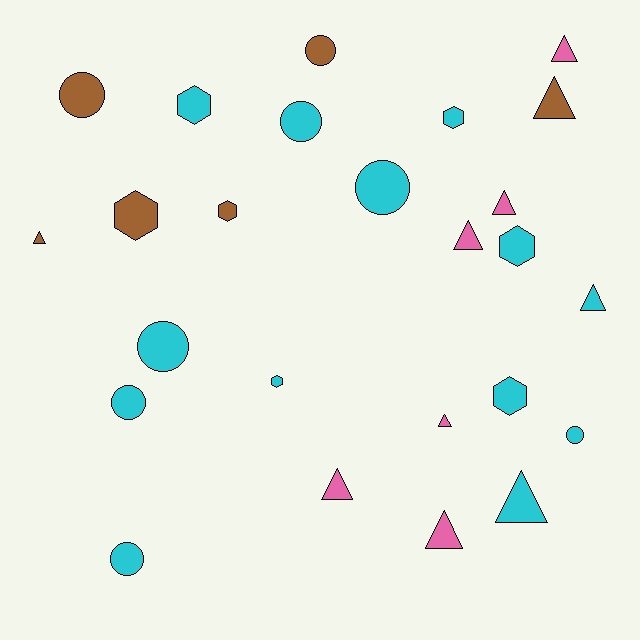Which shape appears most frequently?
Triangle, with 10 objects.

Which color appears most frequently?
Cyan, with 13 objects.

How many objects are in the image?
There are 25 objects.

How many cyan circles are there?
There are 6 cyan circles.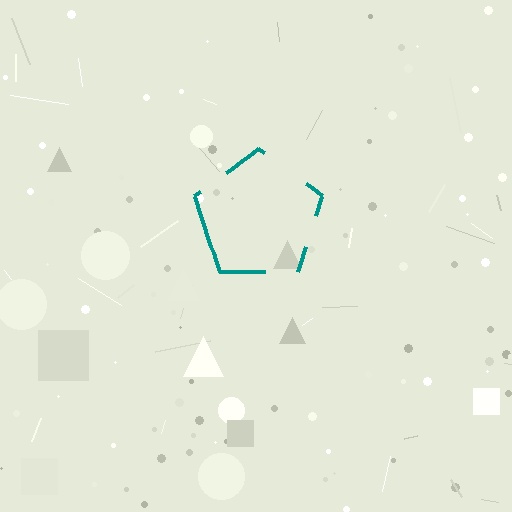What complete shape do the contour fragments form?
The contour fragments form a pentagon.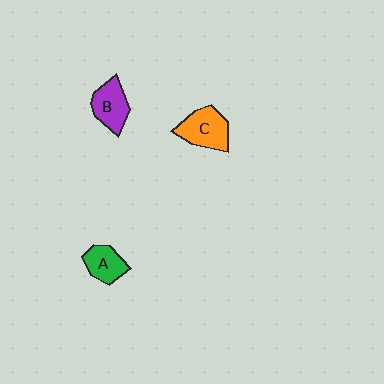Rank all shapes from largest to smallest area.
From largest to smallest: C (orange), B (purple), A (green).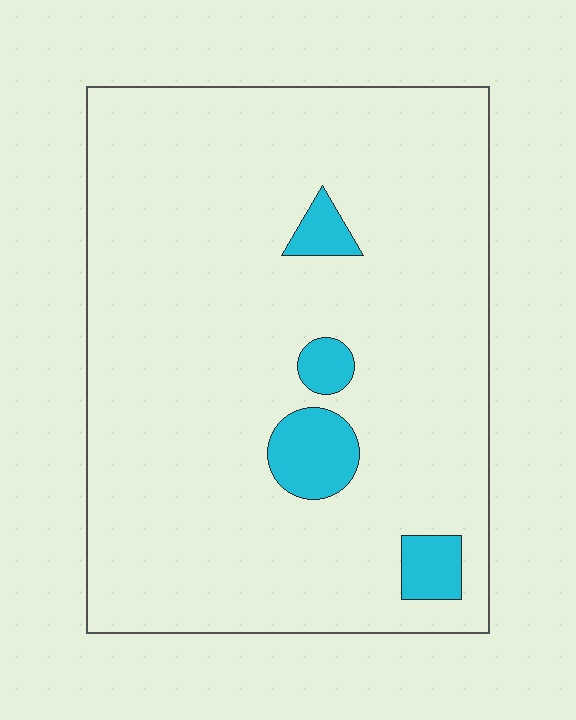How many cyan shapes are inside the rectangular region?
4.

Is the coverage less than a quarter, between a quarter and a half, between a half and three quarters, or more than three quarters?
Less than a quarter.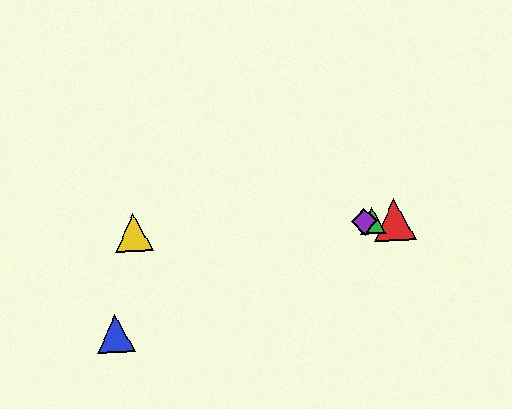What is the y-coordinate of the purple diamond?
The purple diamond is at y≈221.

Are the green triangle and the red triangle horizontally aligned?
Yes, both are at y≈221.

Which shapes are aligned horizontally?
The red triangle, the green triangle, the yellow triangle, the purple diamond are aligned horizontally.